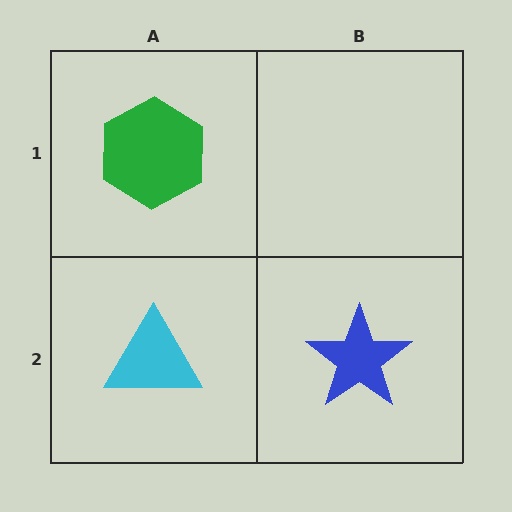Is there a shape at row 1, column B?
No, that cell is empty.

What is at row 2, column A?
A cyan triangle.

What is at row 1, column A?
A green hexagon.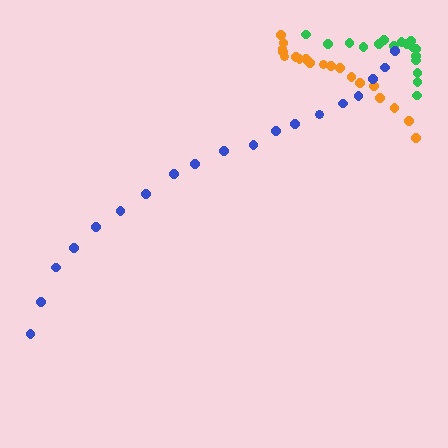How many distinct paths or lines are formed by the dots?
There are 3 distinct paths.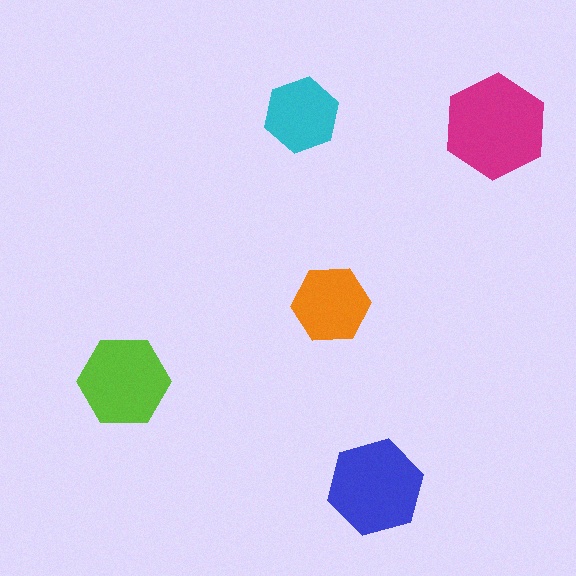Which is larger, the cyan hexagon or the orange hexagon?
The orange one.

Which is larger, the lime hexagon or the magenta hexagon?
The magenta one.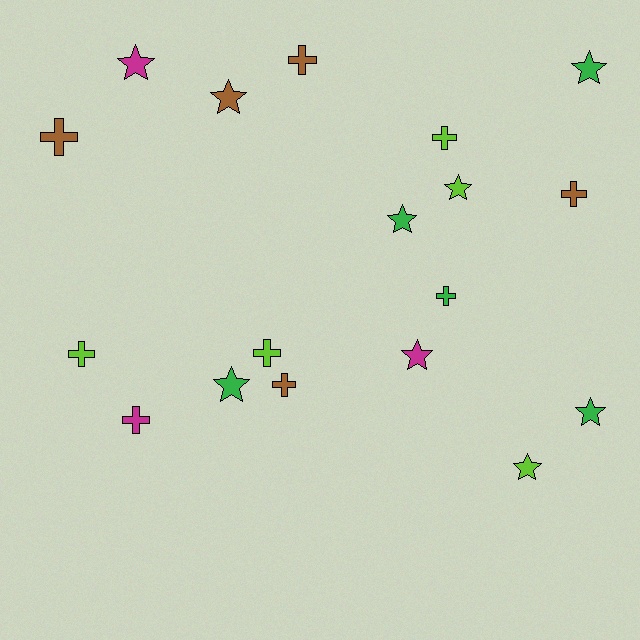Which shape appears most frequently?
Star, with 9 objects.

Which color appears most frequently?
Green, with 5 objects.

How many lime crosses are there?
There are 3 lime crosses.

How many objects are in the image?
There are 18 objects.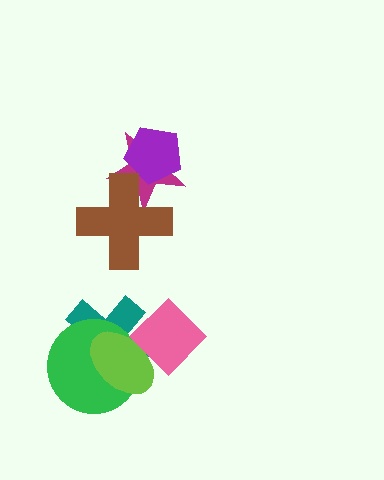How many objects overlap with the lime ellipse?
3 objects overlap with the lime ellipse.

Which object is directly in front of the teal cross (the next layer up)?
The green circle is directly in front of the teal cross.